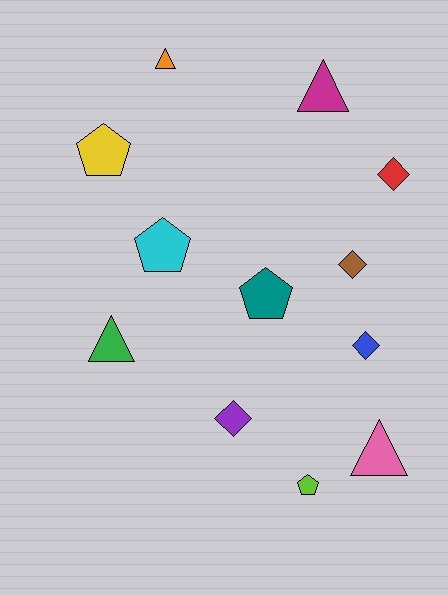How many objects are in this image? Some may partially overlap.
There are 12 objects.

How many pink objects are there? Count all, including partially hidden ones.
There is 1 pink object.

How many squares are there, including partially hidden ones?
There are no squares.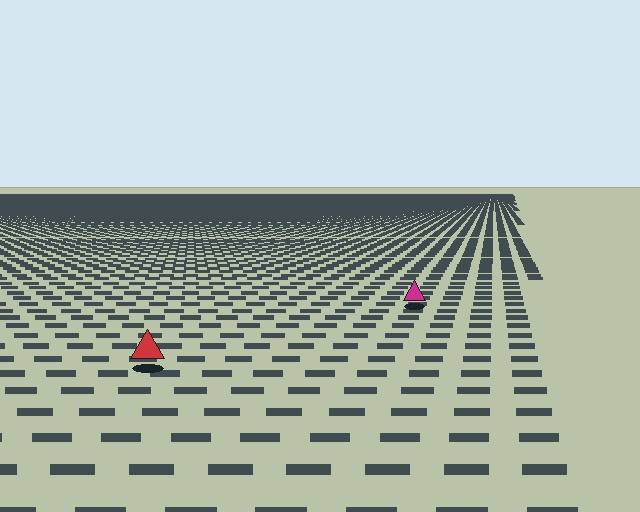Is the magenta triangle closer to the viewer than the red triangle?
No. The red triangle is closer — you can tell from the texture gradient: the ground texture is coarser near it.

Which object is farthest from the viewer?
The magenta triangle is farthest from the viewer. It appears smaller and the ground texture around it is denser.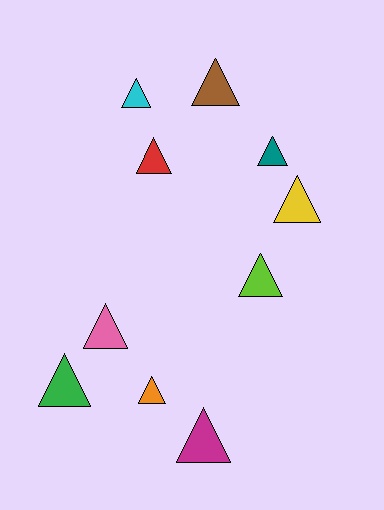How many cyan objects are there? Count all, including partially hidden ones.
There is 1 cyan object.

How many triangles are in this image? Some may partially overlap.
There are 10 triangles.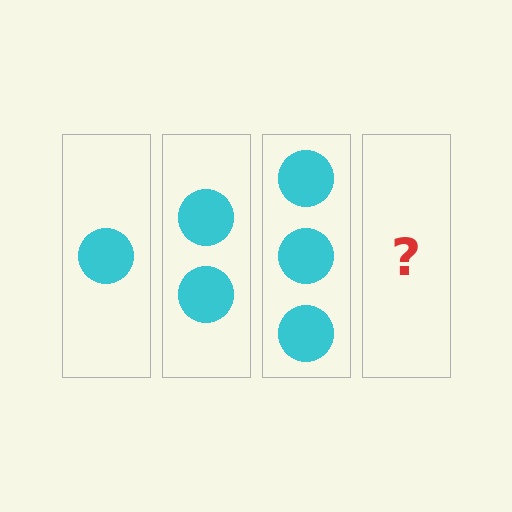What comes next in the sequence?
The next element should be 4 circles.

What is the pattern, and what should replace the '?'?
The pattern is that each step adds one more circle. The '?' should be 4 circles.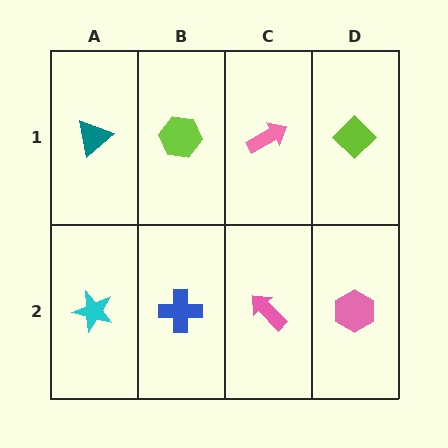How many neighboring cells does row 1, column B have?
3.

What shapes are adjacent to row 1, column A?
A cyan star (row 2, column A), a lime hexagon (row 1, column B).